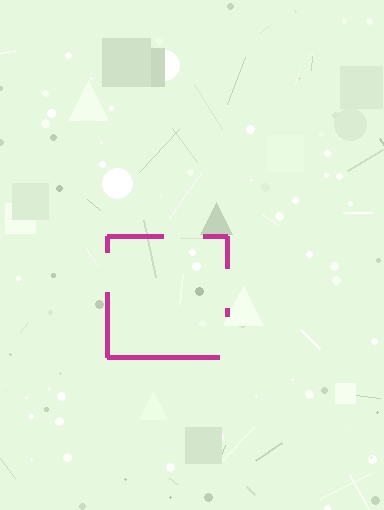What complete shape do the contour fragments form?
The contour fragments form a square.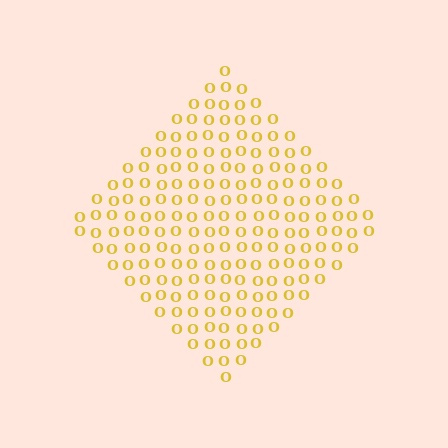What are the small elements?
The small elements are letter O's.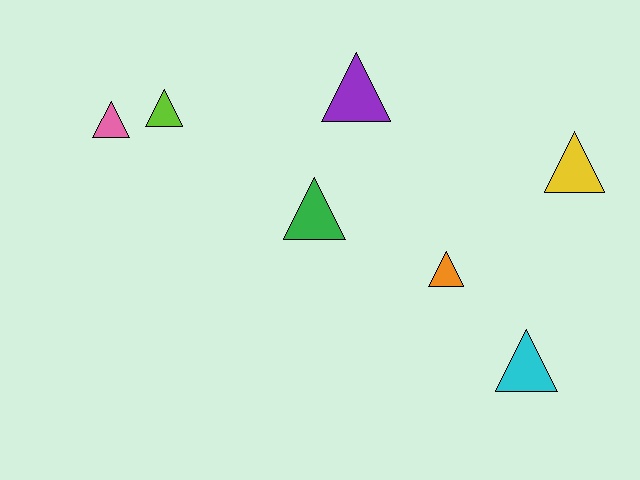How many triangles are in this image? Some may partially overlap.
There are 7 triangles.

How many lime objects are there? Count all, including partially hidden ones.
There is 1 lime object.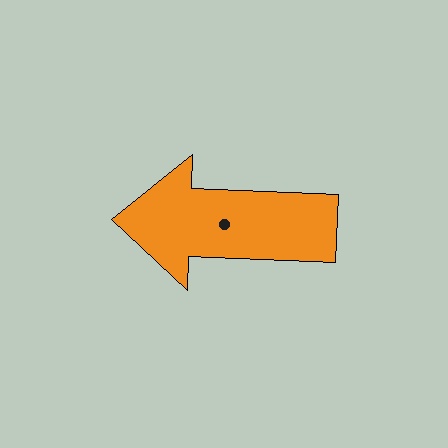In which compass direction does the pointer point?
West.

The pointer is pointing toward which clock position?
Roughly 9 o'clock.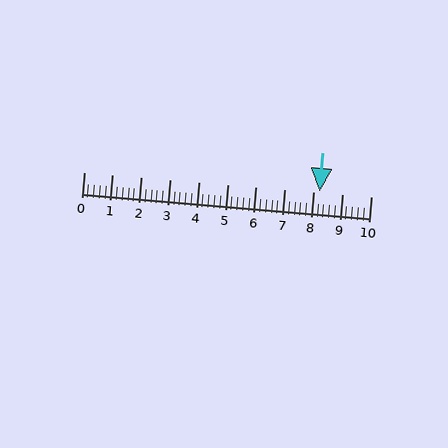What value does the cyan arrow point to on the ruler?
The cyan arrow points to approximately 8.2.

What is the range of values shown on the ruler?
The ruler shows values from 0 to 10.